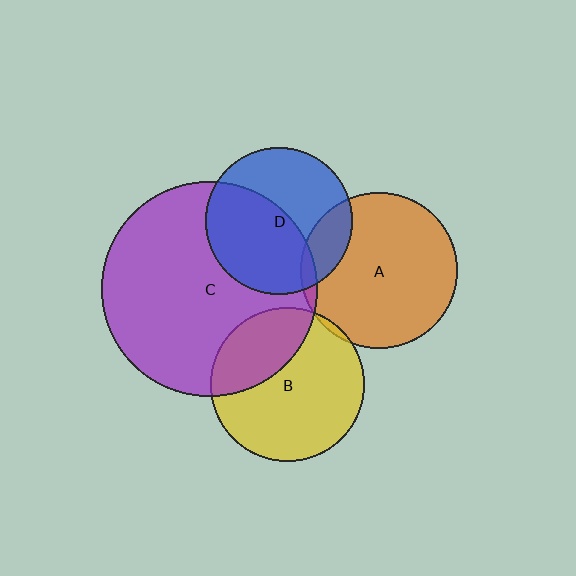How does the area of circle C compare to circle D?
Approximately 2.2 times.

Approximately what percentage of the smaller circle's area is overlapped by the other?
Approximately 5%.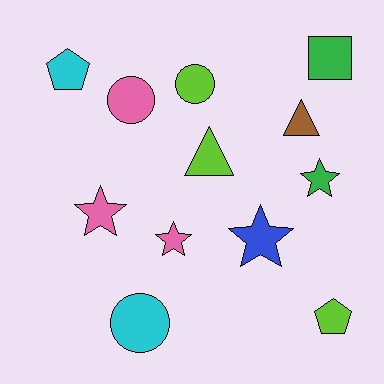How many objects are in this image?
There are 12 objects.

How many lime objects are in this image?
There are 3 lime objects.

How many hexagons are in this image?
There are no hexagons.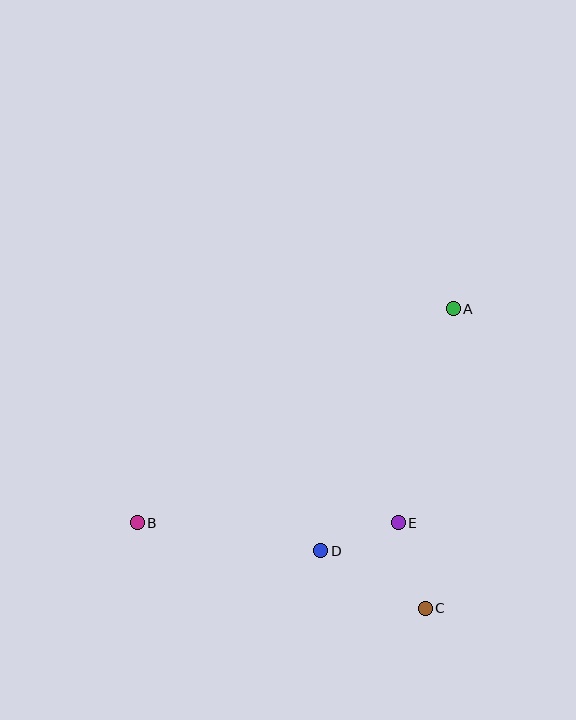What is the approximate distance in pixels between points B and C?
The distance between B and C is approximately 300 pixels.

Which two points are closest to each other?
Points D and E are closest to each other.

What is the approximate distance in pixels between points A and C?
The distance between A and C is approximately 301 pixels.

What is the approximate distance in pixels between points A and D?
The distance between A and D is approximately 276 pixels.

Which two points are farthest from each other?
Points A and B are farthest from each other.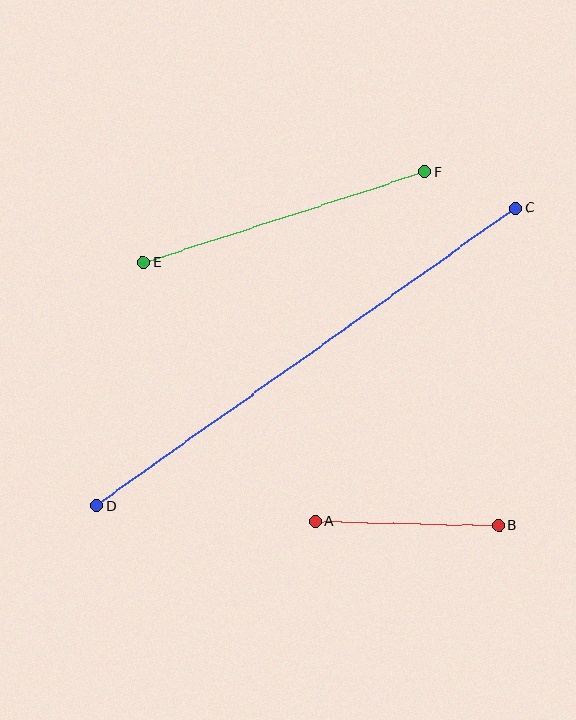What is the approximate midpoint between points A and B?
The midpoint is at approximately (407, 523) pixels.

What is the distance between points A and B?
The distance is approximately 183 pixels.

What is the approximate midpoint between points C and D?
The midpoint is at approximately (306, 357) pixels.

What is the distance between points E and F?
The distance is approximately 296 pixels.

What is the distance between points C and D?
The distance is approximately 514 pixels.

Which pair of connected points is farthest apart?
Points C and D are farthest apart.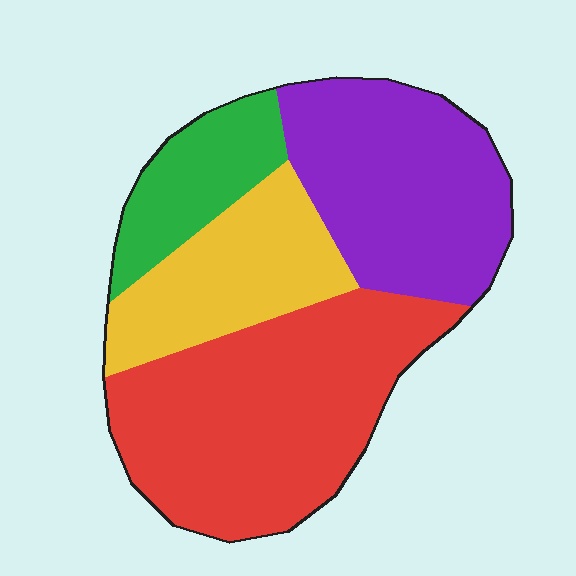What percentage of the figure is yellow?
Yellow takes up less than a quarter of the figure.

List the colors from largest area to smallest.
From largest to smallest: red, purple, yellow, green.